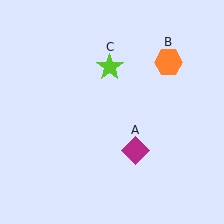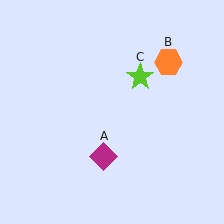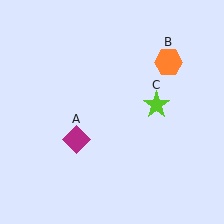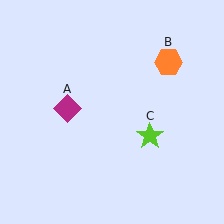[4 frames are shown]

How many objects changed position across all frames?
2 objects changed position: magenta diamond (object A), lime star (object C).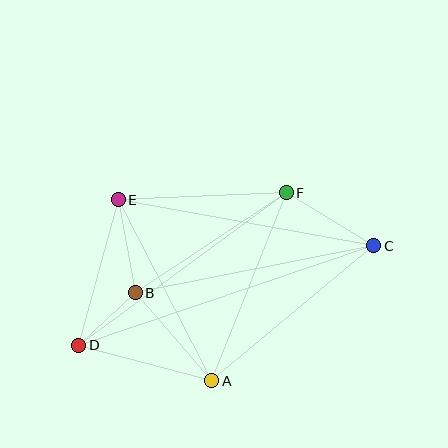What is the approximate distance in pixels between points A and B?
The distance between A and B is approximately 116 pixels.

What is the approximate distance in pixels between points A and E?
The distance between A and E is approximately 203 pixels.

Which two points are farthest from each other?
Points C and D are farthest from each other.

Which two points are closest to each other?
Points B and D are closest to each other.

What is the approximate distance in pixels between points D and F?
The distance between D and F is approximately 258 pixels.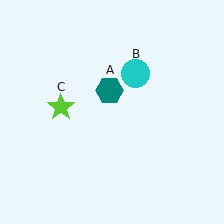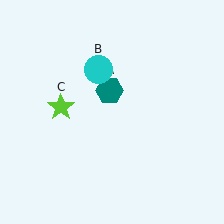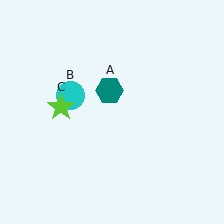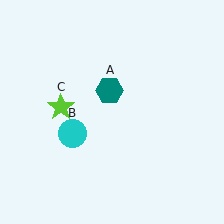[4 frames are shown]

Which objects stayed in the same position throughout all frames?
Teal hexagon (object A) and lime star (object C) remained stationary.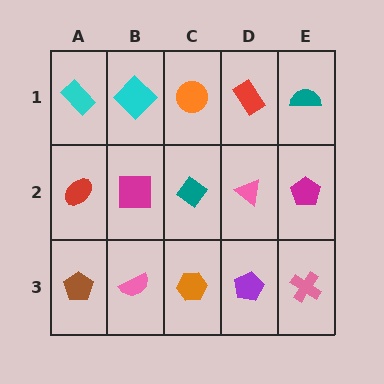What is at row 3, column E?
A pink cross.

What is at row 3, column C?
An orange hexagon.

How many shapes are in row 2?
5 shapes.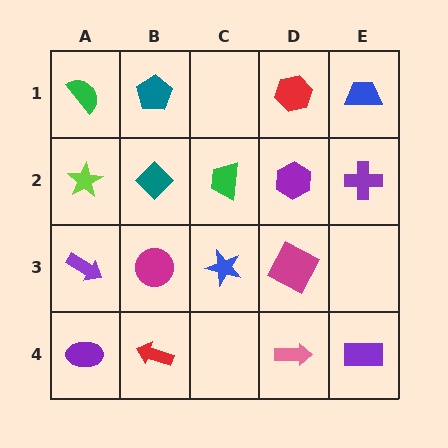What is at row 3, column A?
A purple arrow.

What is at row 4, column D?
A pink arrow.